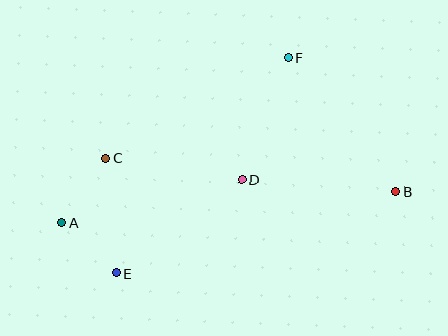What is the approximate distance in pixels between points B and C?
The distance between B and C is approximately 292 pixels.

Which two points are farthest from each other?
Points A and B are farthest from each other.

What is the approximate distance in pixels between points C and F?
The distance between C and F is approximately 208 pixels.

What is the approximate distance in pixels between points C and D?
The distance between C and D is approximately 138 pixels.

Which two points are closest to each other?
Points A and E are closest to each other.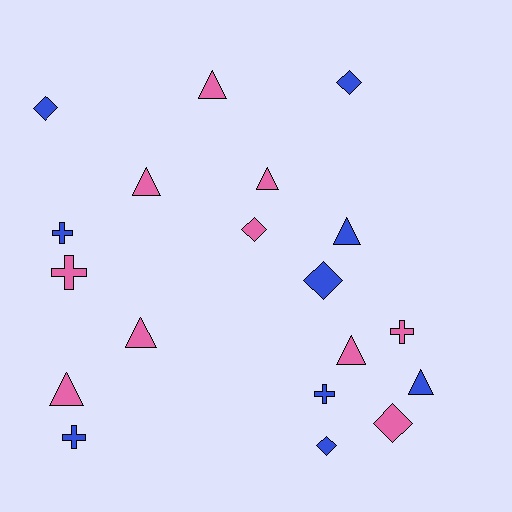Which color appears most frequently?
Pink, with 10 objects.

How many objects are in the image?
There are 19 objects.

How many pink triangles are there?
There are 6 pink triangles.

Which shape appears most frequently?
Triangle, with 8 objects.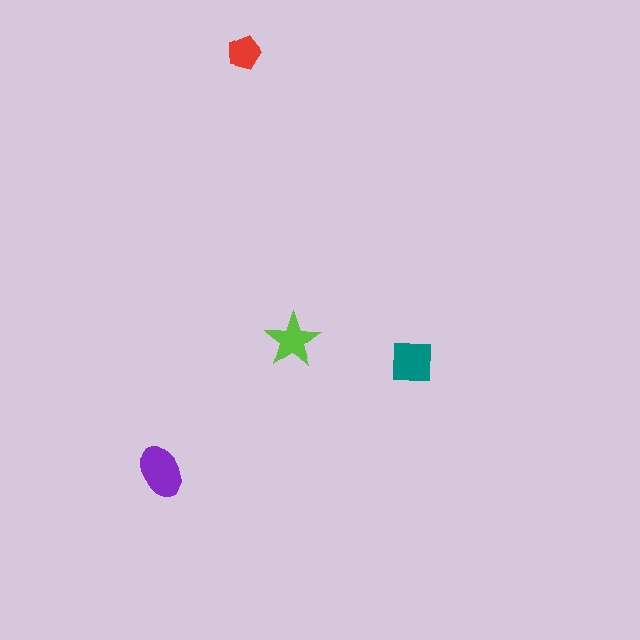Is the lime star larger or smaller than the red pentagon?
Larger.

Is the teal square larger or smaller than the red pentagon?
Larger.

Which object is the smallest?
The red pentagon.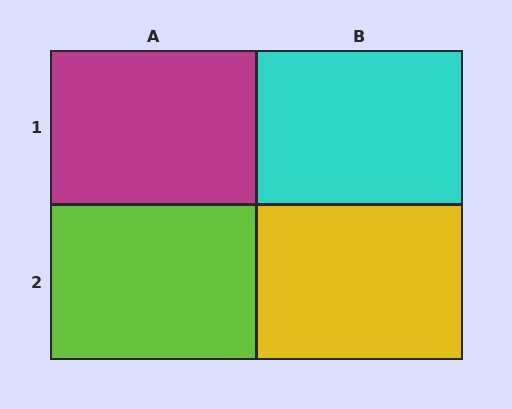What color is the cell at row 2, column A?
Lime.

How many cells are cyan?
1 cell is cyan.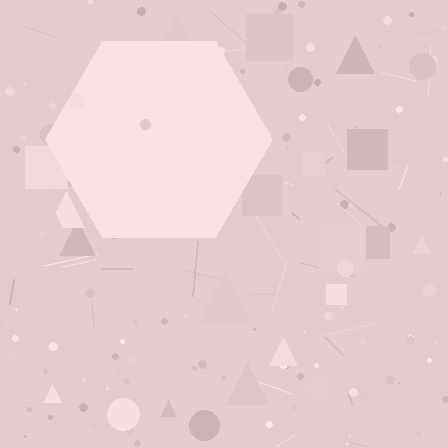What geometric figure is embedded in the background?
A hexagon is embedded in the background.